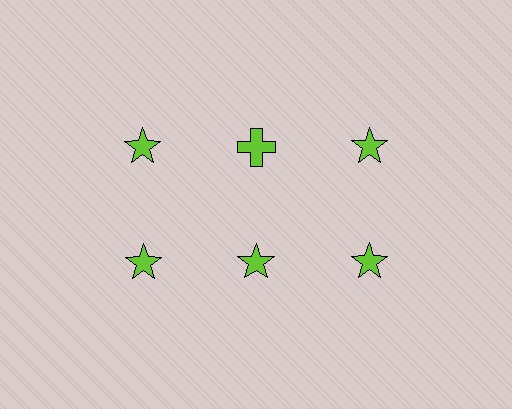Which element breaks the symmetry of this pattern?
The lime cross in the top row, second from left column breaks the symmetry. All other shapes are lime stars.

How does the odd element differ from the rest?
It has a different shape: cross instead of star.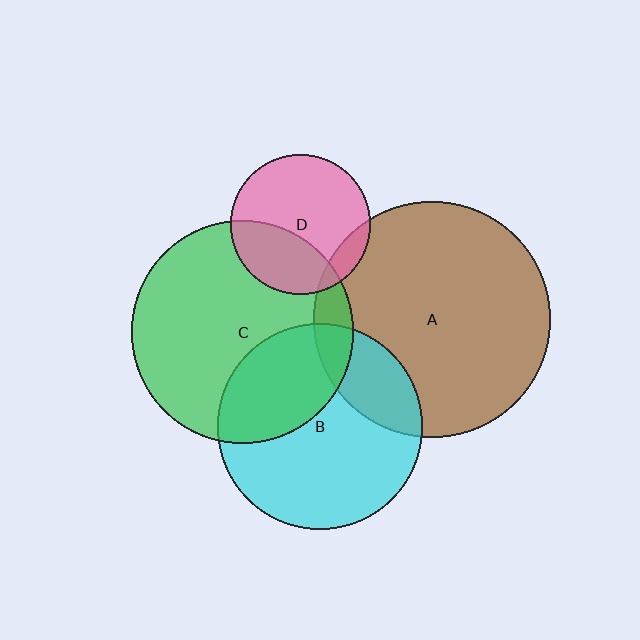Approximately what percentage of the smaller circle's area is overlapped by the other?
Approximately 20%.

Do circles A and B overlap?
Yes.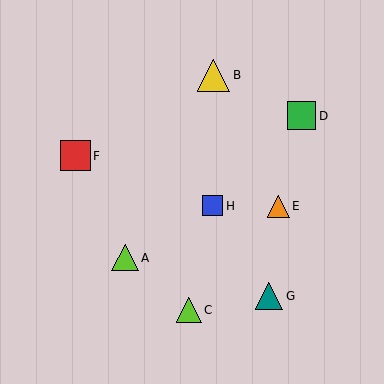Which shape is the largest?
The yellow triangle (labeled B) is the largest.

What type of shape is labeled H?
Shape H is a blue square.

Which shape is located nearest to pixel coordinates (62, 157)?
The red square (labeled F) at (75, 156) is nearest to that location.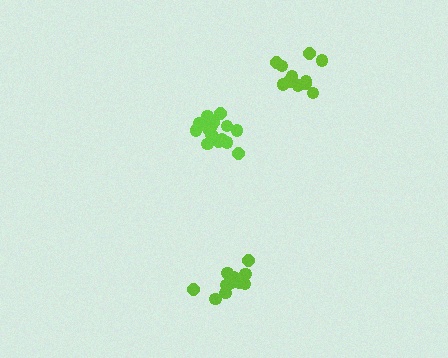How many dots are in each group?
Group 1: 12 dots, Group 2: 17 dots, Group 3: 13 dots (42 total).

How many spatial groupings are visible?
There are 3 spatial groupings.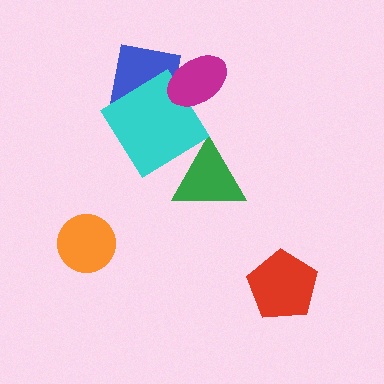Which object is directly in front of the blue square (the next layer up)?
The cyan diamond is directly in front of the blue square.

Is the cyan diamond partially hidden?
Yes, it is partially covered by another shape.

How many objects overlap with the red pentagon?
0 objects overlap with the red pentagon.